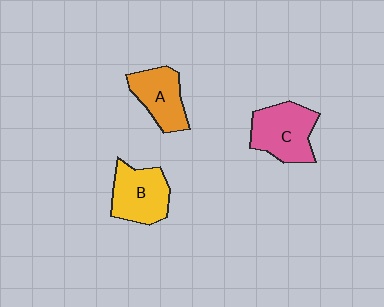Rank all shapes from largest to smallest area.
From largest to smallest: C (pink), B (yellow), A (orange).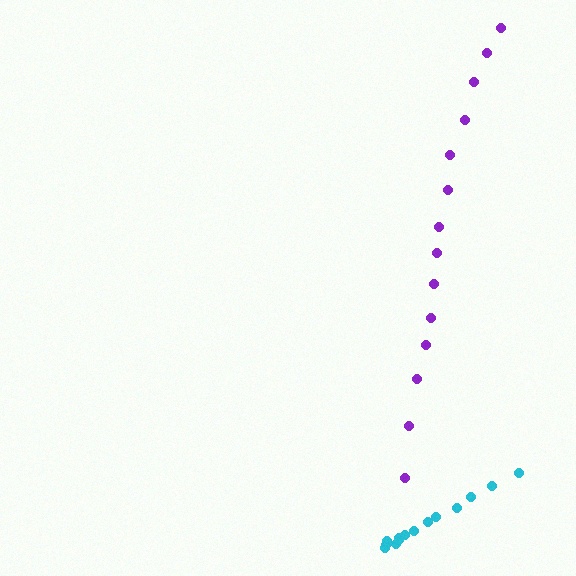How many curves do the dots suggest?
There are 2 distinct paths.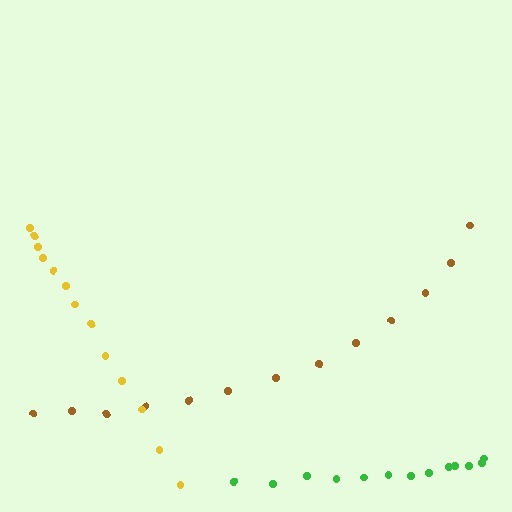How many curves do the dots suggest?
There are 3 distinct paths.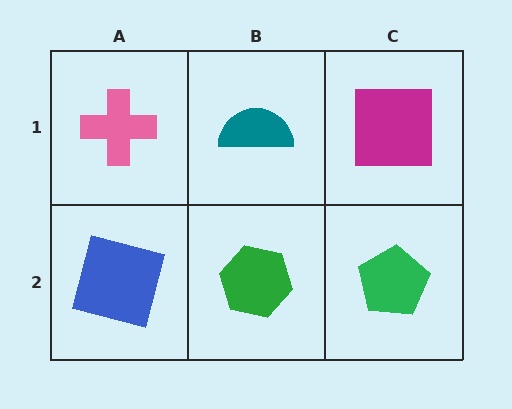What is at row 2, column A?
A blue square.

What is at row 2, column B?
A green hexagon.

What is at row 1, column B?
A teal semicircle.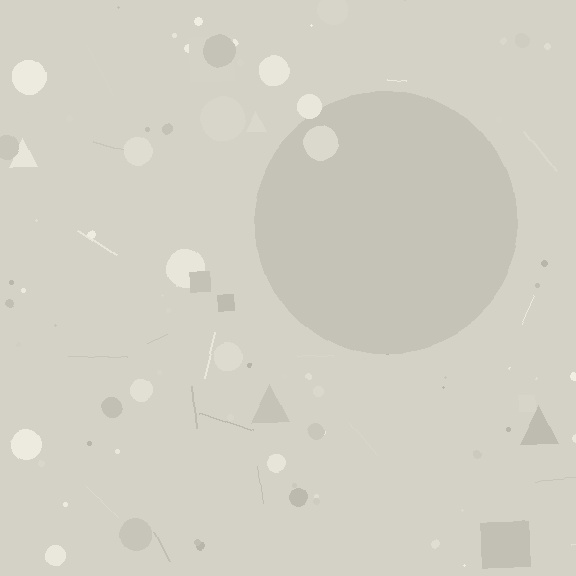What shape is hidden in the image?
A circle is hidden in the image.